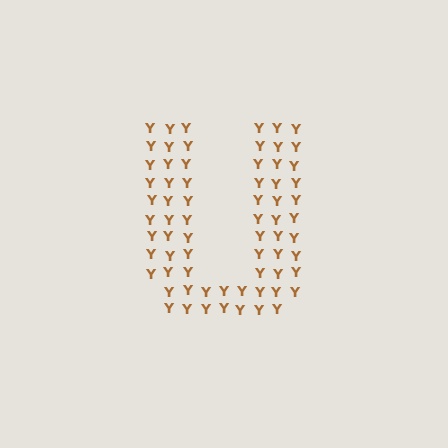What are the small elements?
The small elements are letter Y's.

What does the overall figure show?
The overall figure shows the letter U.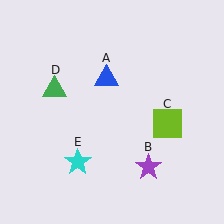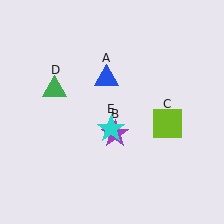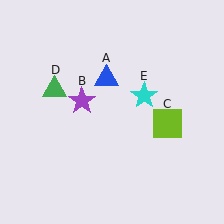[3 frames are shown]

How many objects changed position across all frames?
2 objects changed position: purple star (object B), cyan star (object E).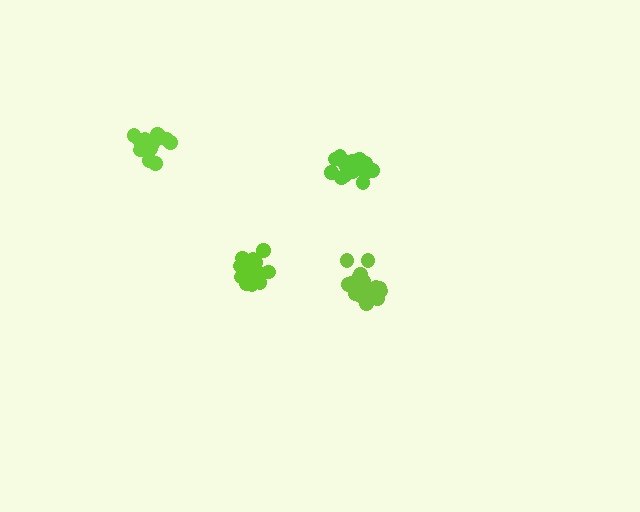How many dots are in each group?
Group 1: 18 dots, Group 2: 21 dots, Group 3: 20 dots, Group 4: 16 dots (75 total).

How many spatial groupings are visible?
There are 4 spatial groupings.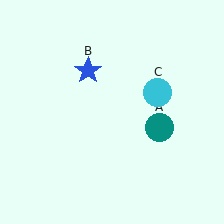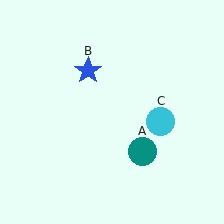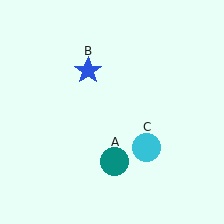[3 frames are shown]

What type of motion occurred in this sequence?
The teal circle (object A), cyan circle (object C) rotated clockwise around the center of the scene.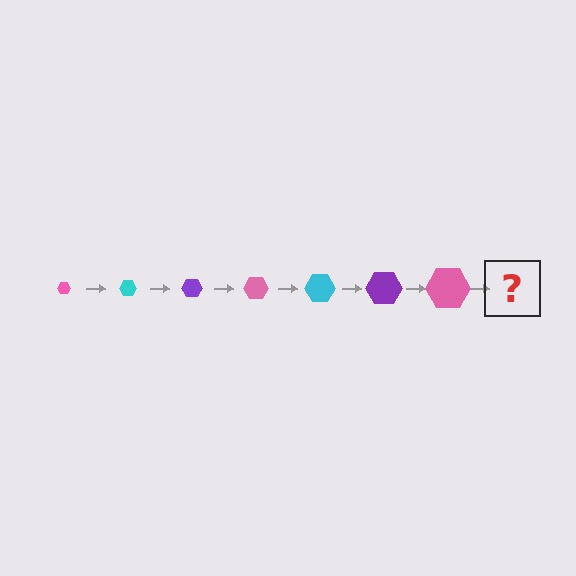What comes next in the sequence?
The next element should be a cyan hexagon, larger than the previous one.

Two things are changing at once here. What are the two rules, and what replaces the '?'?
The two rules are that the hexagon grows larger each step and the color cycles through pink, cyan, and purple. The '?' should be a cyan hexagon, larger than the previous one.